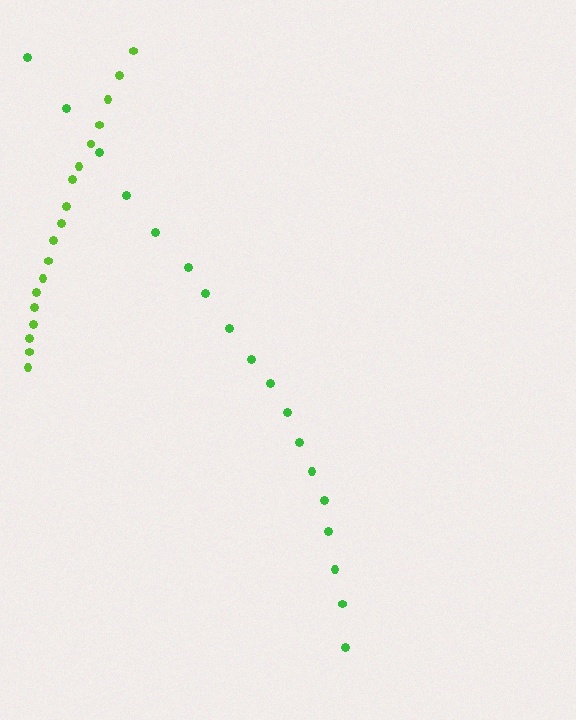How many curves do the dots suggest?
There are 2 distinct paths.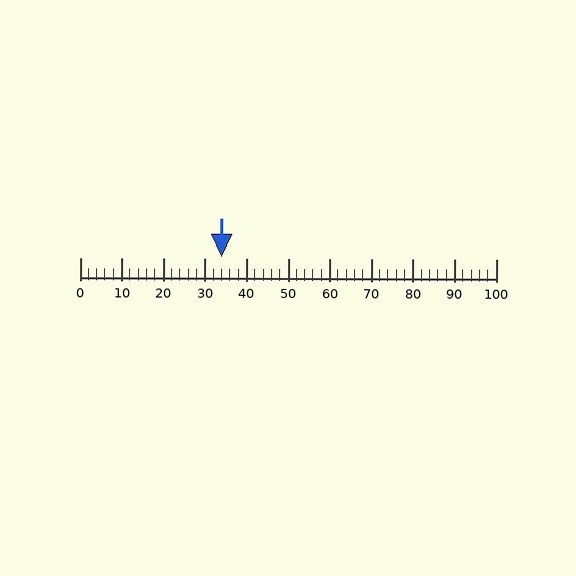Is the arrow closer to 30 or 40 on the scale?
The arrow is closer to 30.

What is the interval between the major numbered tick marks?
The major tick marks are spaced 10 units apart.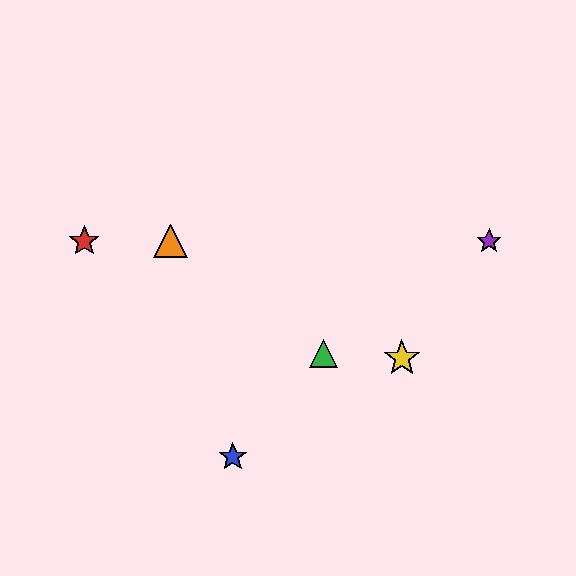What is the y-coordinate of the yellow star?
The yellow star is at y≈358.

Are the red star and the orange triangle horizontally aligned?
Yes, both are at y≈241.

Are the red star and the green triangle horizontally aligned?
No, the red star is at y≈241 and the green triangle is at y≈353.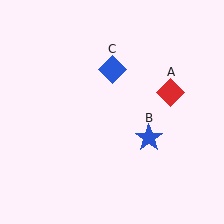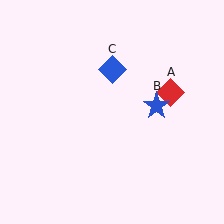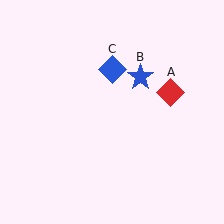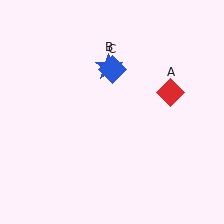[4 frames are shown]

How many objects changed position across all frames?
1 object changed position: blue star (object B).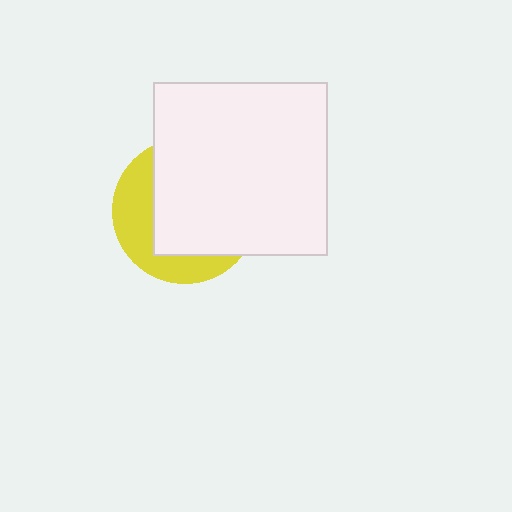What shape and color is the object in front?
The object in front is a white square.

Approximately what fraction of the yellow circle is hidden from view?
Roughly 65% of the yellow circle is hidden behind the white square.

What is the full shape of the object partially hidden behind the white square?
The partially hidden object is a yellow circle.